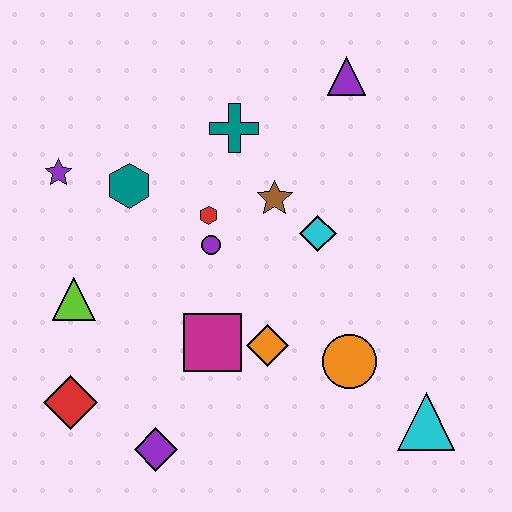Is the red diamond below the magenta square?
Yes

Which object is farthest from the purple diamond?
The purple triangle is farthest from the purple diamond.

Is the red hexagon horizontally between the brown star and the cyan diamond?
No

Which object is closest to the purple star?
The teal hexagon is closest to the purple star.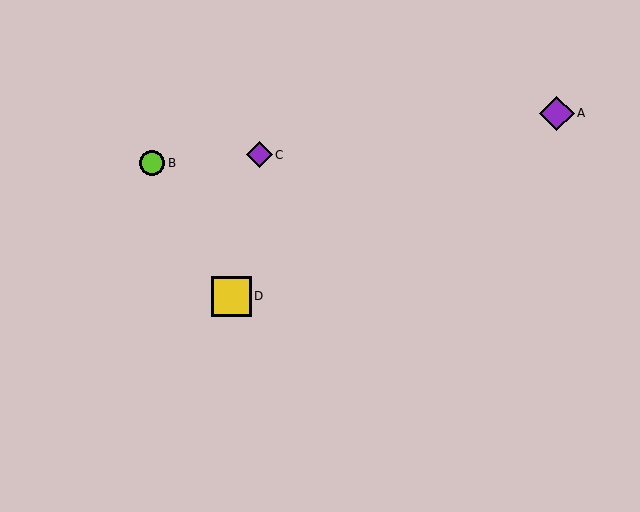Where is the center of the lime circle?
The center of the lime circle is at (152, 163).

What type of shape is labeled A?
Shape A is a purple diamond.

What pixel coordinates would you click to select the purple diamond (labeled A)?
Click at (557, 113) to select the purple diamond A.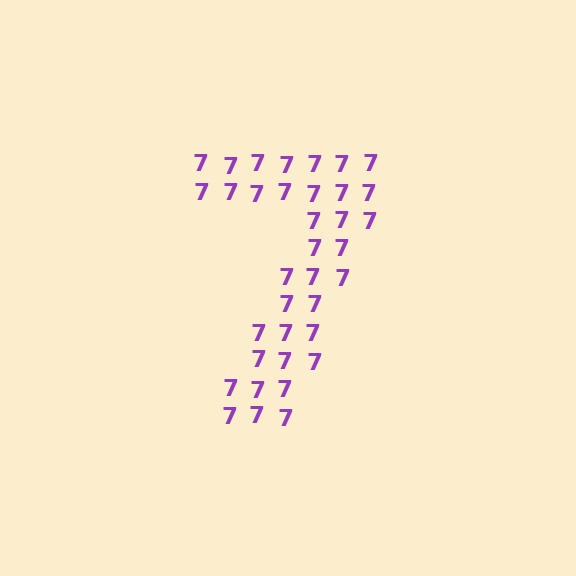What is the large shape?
The large shape is the digit 7.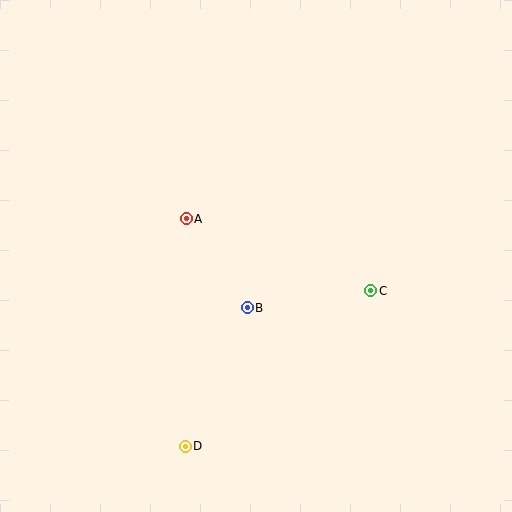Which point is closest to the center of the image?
Point B at (247, 308) is closest to the center.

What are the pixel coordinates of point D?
Point D is at (185, 446).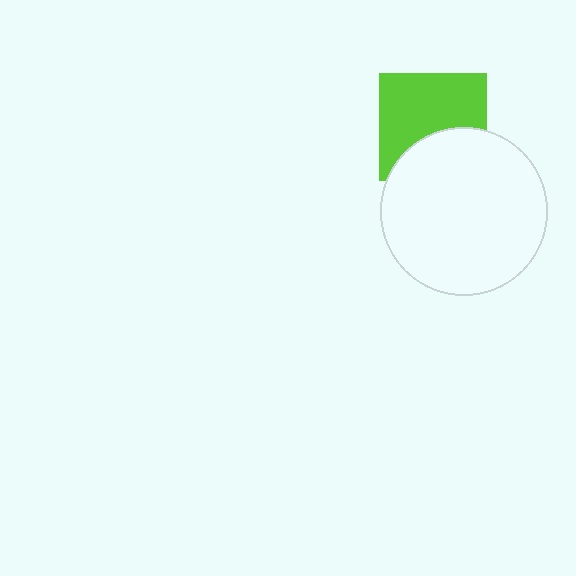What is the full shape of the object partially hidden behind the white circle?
The partially hidden object is a lime square.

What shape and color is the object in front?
The object in front is a white circle.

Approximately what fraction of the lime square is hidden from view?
Roughly 37% of the lime square is hidden behind the white circle.